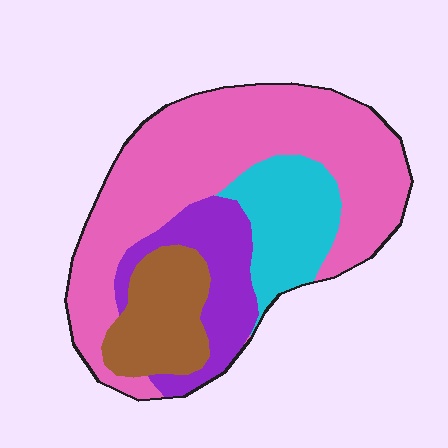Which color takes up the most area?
Pink, at roughly 55%.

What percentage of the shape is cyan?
Cyan covers roughly 15% of the shape.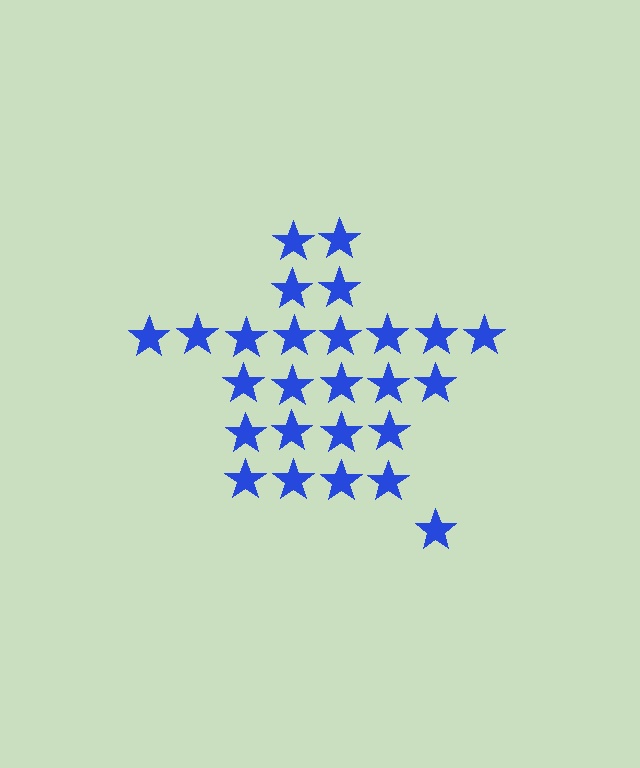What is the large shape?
The large shape is a star.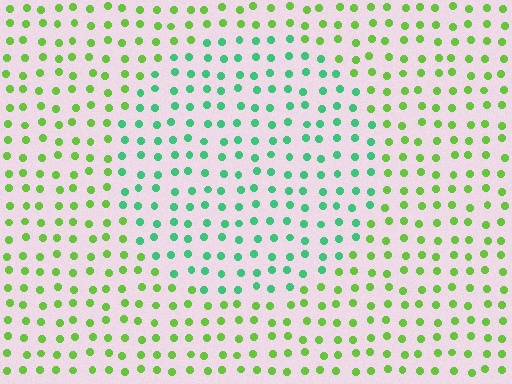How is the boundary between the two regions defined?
The boundary is defined purely by a slight shift in hue (about 47 degrees). Spacing, size, and orientation are identical on both sides.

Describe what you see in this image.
The image is filled with small lime elements in a uniform arrangement. A circle-shaped region is visible where the elements are tinted to a slightly different hue, forming a subtle color boundary.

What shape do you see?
I see a circle.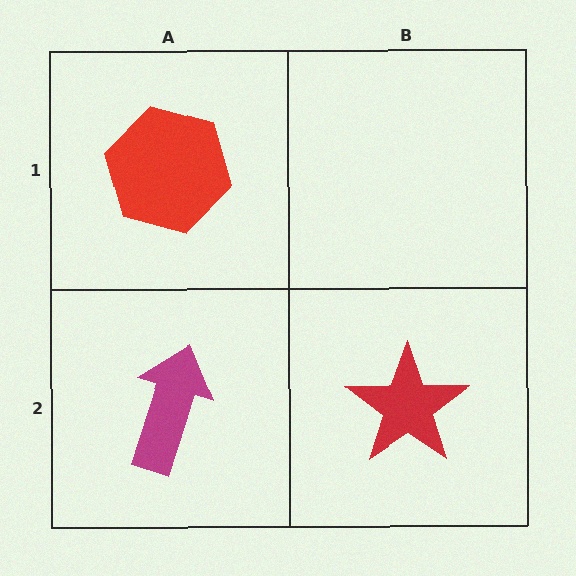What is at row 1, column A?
A red hexagon.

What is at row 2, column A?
A magenta arrow.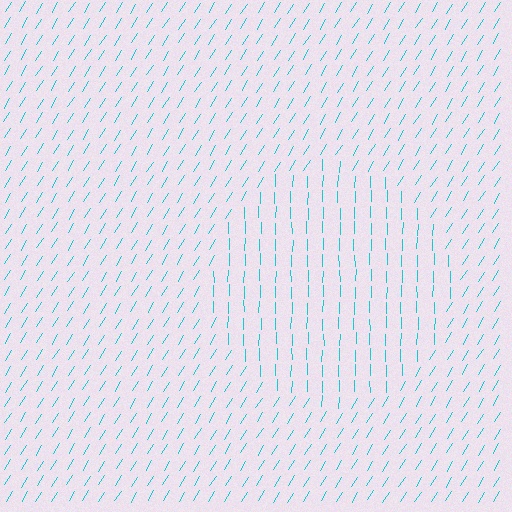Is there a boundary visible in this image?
Yes, there is a texture boundary formed by a change in line orientation.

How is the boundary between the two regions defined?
The boundary is defined purely by a change in line orientation (approximately 31 degrees difference). All lines are the same color and thickness.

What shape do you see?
I see a circle.